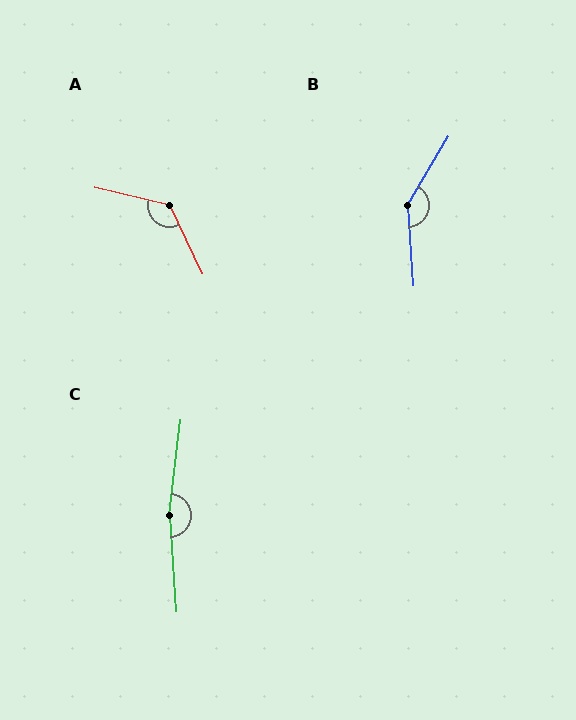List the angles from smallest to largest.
A (129°), B (145°), C (169°).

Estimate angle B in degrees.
Approximately 145 degrees.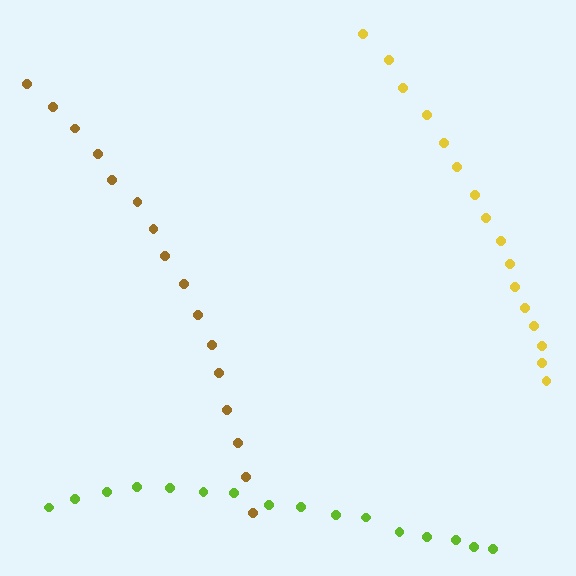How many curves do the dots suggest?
There are 3 distinct paths.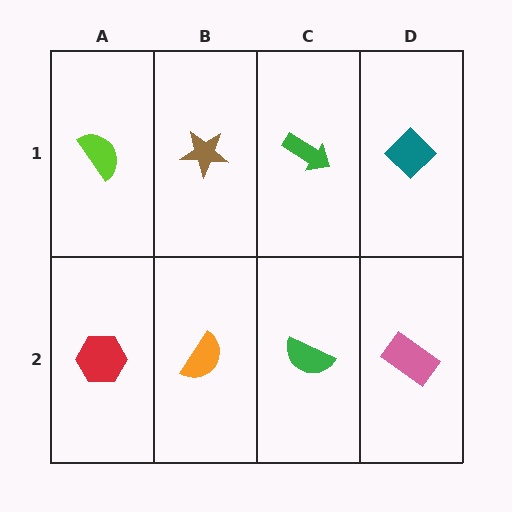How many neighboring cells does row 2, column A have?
2.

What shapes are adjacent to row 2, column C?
A green arrow (row 1, column C), an orange semicircle (row 2, column B), a pink rectangle (row 2, column D).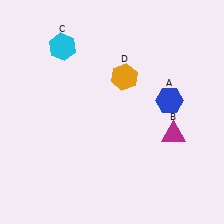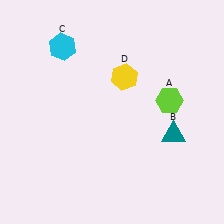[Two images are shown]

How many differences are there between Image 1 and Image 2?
There are 3 differences between the two images.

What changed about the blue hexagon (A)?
In Image 1, A is blue. In Image 2, it changed to lime.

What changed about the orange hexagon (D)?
In Image 1, D is orange. In Image 2, it changed to yellow.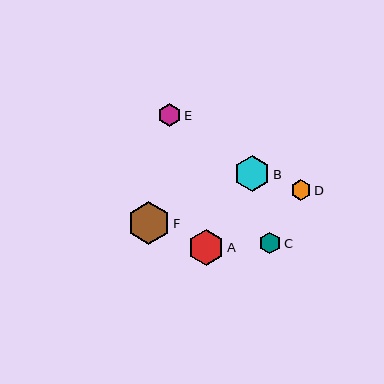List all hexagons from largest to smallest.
From largest to smallest: F, B, A, E, C, D.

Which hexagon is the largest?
Hexagon F is the largest with a size of approximately 42 pixels.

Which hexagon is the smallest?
Hexagon D is the smallest with a size of approximately 20 pixels.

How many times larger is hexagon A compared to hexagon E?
Hexagon A is approximately 1.6 times the size of hexagon E.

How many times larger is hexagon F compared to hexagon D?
Hexagon F is approximately 2.1 times the size of hexagon D.